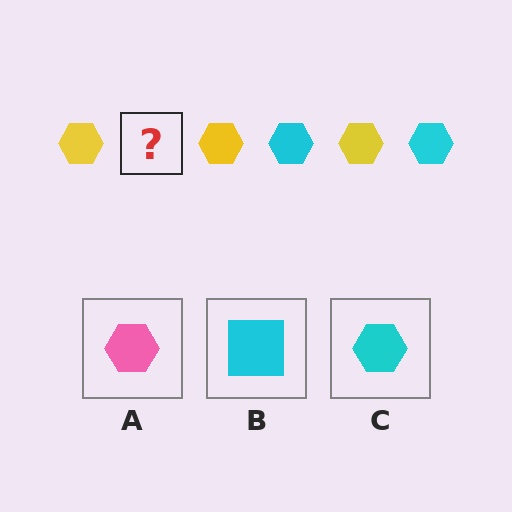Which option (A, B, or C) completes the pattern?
C.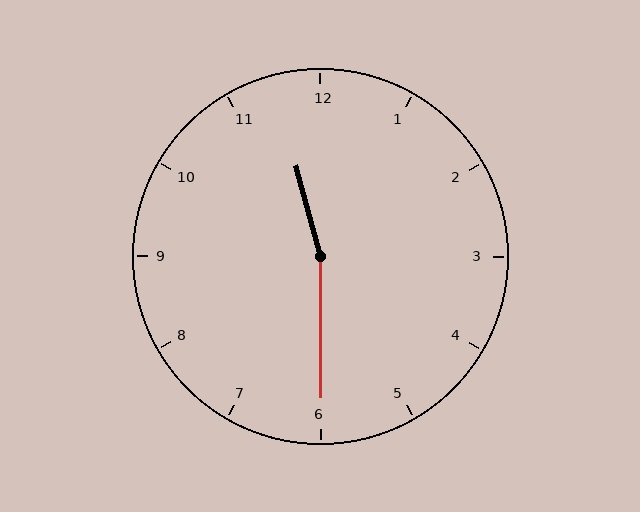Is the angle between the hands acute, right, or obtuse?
It is obtuse.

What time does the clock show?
11:30.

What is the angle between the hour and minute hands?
Approximately 165 degrees.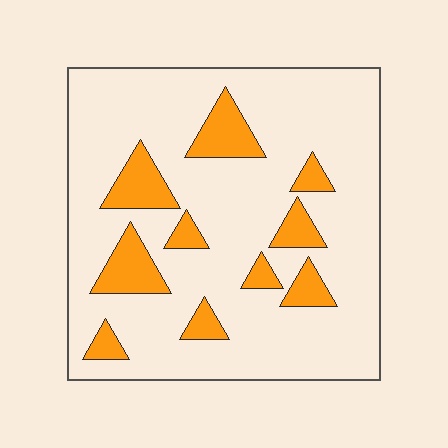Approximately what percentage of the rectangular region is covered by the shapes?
Approximately 15%.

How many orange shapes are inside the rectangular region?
10.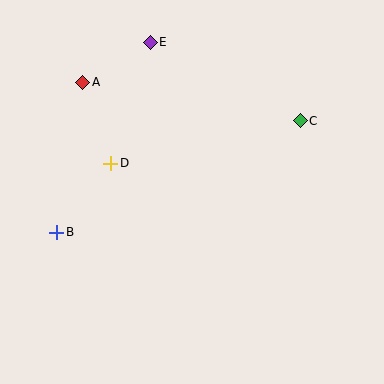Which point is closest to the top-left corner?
Point A is closest to the top-left corner.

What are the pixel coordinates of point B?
Point B is at (57, 232).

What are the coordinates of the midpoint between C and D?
The midpoint between C and D is at (205, 142).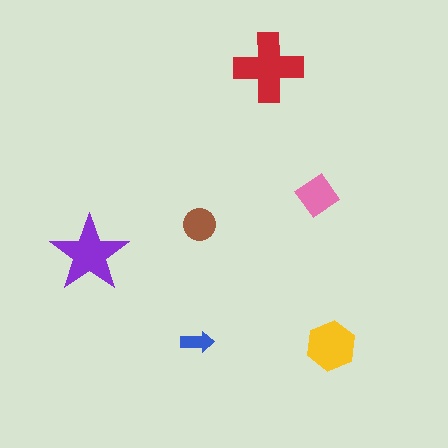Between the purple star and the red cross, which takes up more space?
The red cross.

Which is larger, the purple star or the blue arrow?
The purple star.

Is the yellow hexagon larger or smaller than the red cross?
Smaller.